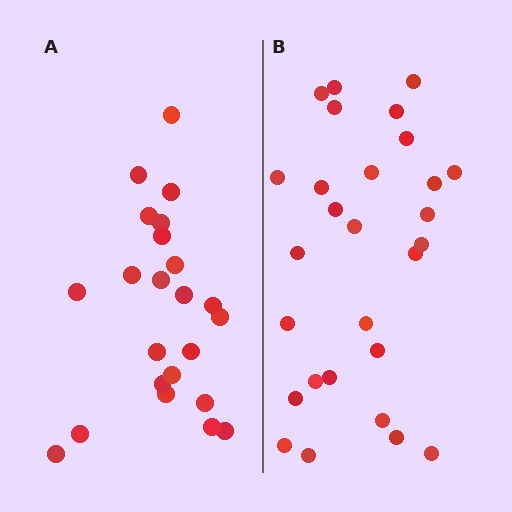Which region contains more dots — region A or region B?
Region B (the right region) has more dots.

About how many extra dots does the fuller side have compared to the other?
Region B has about 5 more dots than region A.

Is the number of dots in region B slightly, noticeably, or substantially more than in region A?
Region B has only slightly more — the two regions are fairly close. The ratio is roughly 1.2 to 1.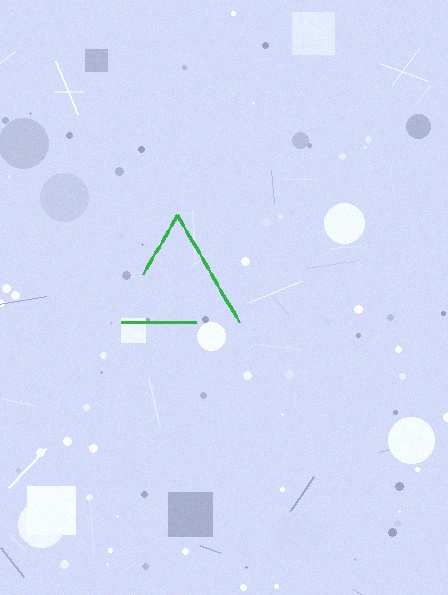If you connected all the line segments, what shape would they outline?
They would outline a triangle.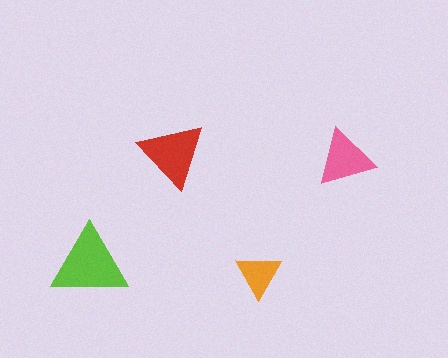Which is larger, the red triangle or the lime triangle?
The lime one.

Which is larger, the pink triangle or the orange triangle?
The pink one.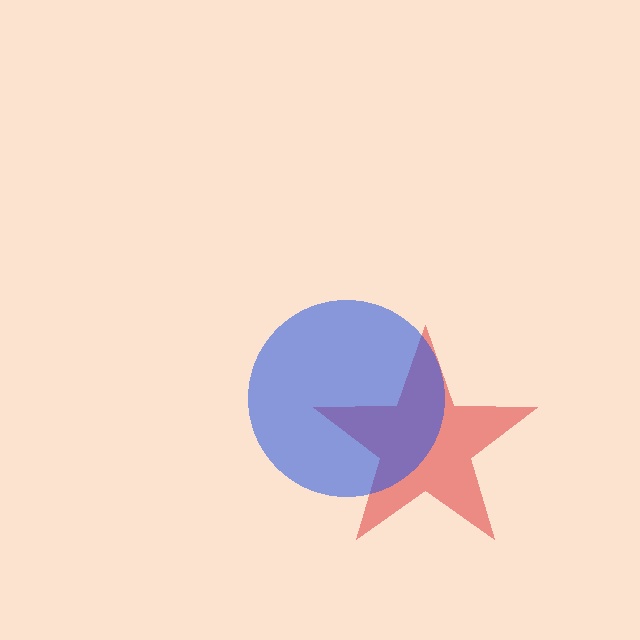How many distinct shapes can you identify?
There are 2 distinct shapes: a red star, a blue circle.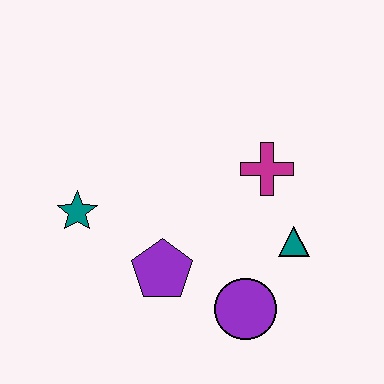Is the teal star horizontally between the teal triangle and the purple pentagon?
No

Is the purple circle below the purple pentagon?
Yes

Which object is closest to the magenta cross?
The teal triangle is closest to the magenta cross.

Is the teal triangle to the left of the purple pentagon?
No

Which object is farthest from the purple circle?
The teal star is farthest from the purple circle.